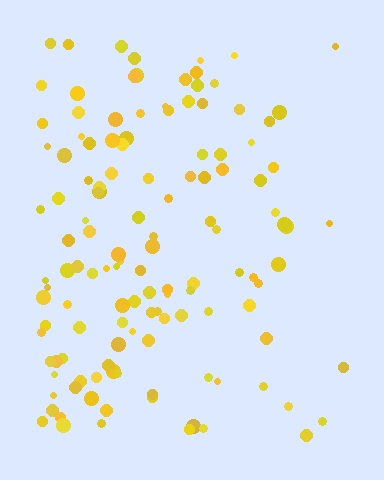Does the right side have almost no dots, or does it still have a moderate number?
Still a moderate number, just noticeably fewer than the left.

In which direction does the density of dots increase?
From right to left, with the left side densest.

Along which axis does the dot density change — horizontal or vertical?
Horizontal.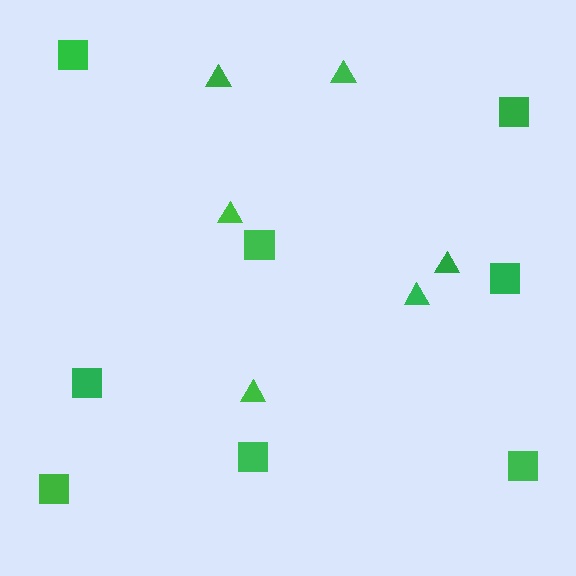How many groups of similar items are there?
There are 2 groups: one group of triangles (6) and one group of squares (8).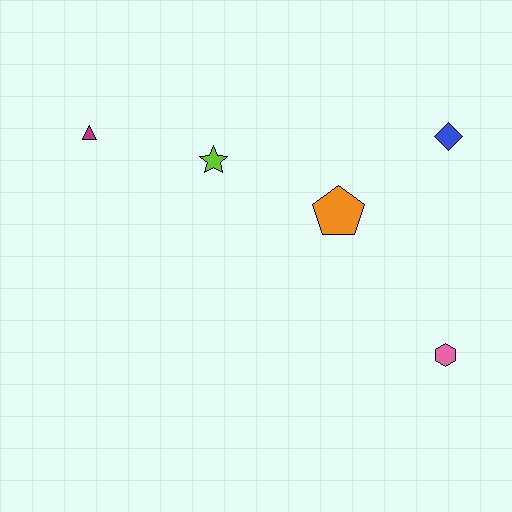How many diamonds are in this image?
There is 1 diamond.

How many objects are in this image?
There are 5 objects.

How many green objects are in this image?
There are no green objects.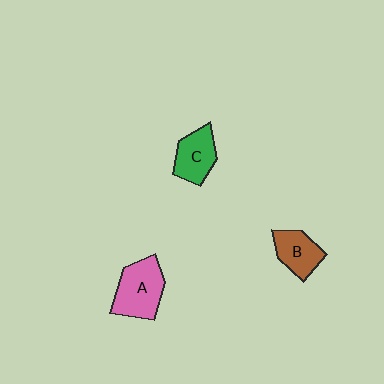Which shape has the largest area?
Shape A (pink).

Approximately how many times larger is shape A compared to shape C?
Approximately 1.3 times.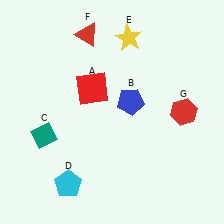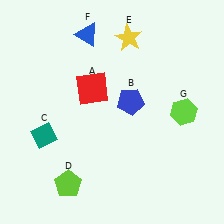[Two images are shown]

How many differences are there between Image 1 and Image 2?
There are 3 differences between the two images.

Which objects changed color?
D changed from cyan to lime. F changed from red to blue. G changed from red to lime.